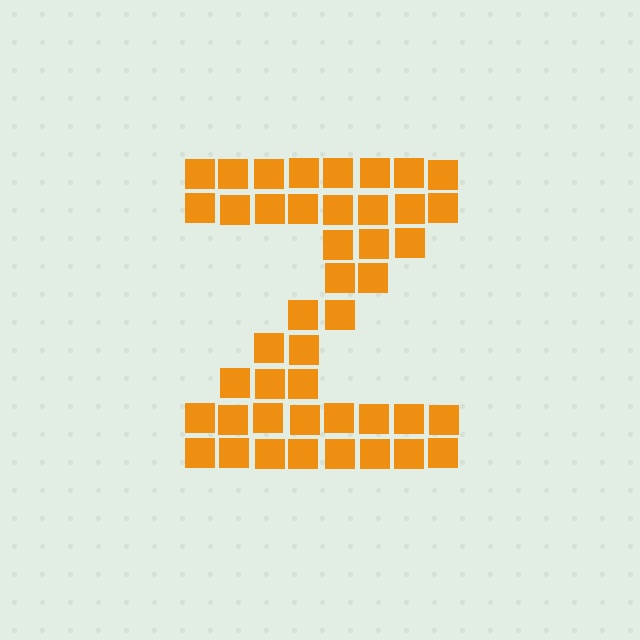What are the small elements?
The small elements are squares.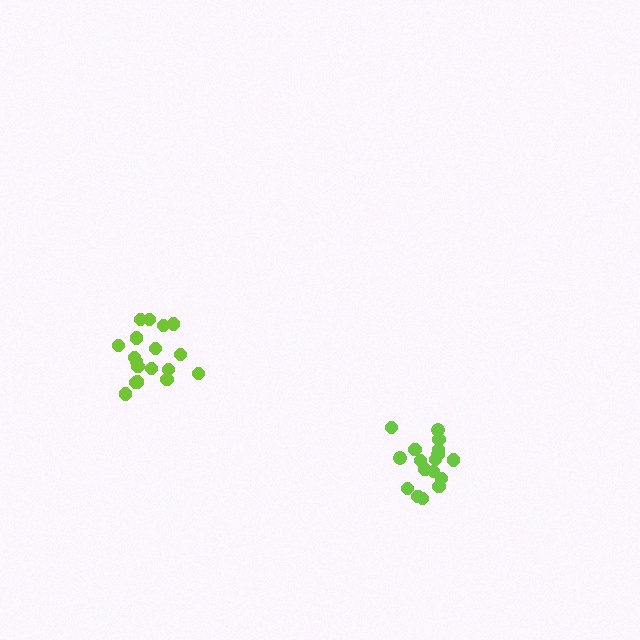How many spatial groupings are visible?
There are 2 spatial groupings.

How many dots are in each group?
Group 1: 18 dots, Group 2: 17 dots (35 total).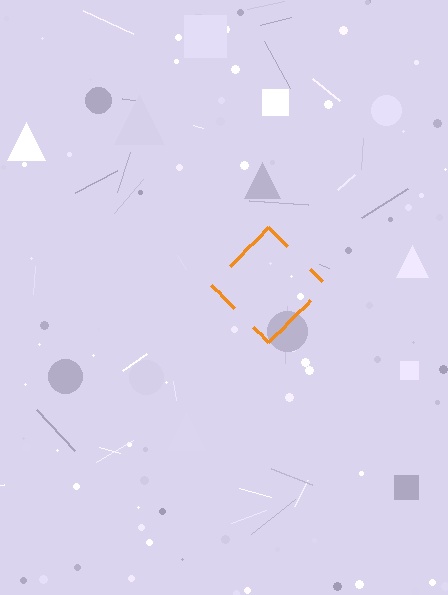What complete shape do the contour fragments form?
The contour fragments form a diamond.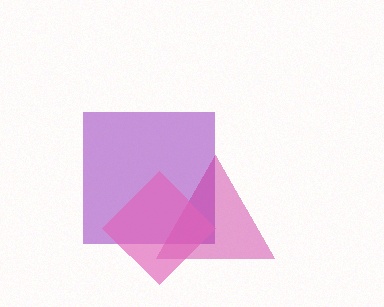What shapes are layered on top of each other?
The layered shapes are: a purple square, a magenta triangle, a pink diamond.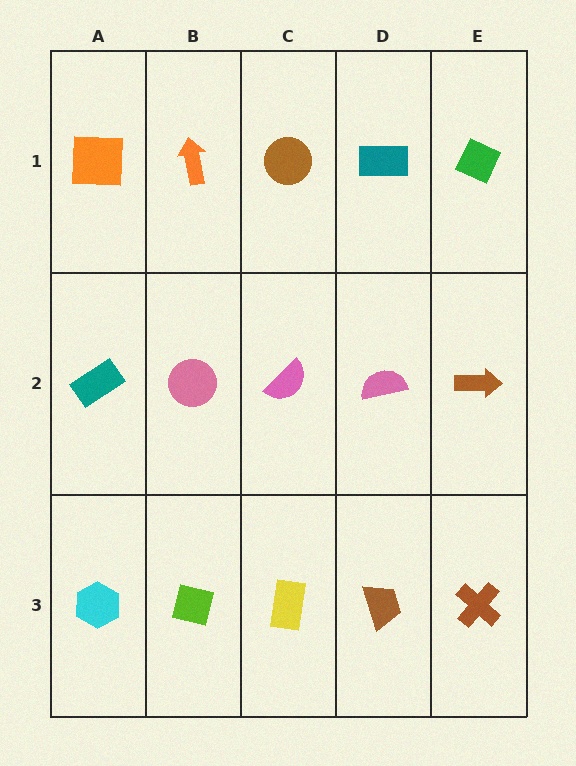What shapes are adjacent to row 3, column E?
A brown arrow (row 2, column E), a brown trapezoid (row 3, column D).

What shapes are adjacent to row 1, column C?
A pink semicircle (row 2, column C), an orange arrow (row 1, column B), a teal rectangle (row 1, column D).